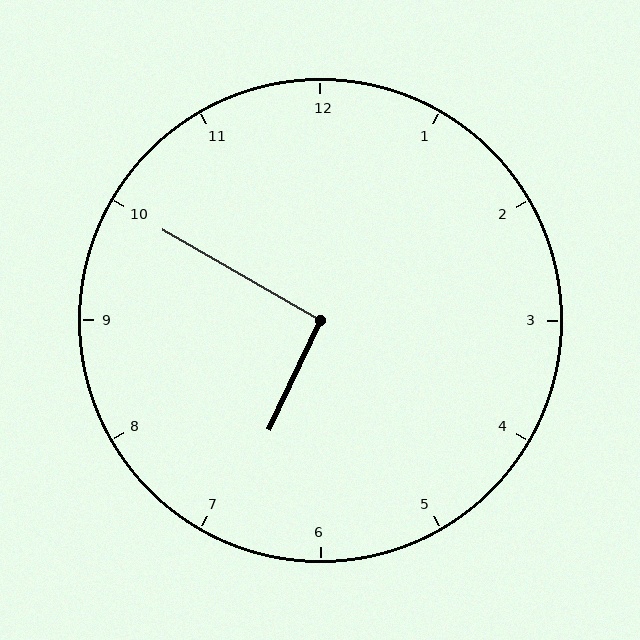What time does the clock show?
6:50.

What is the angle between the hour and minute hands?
Approximately 95 degrees.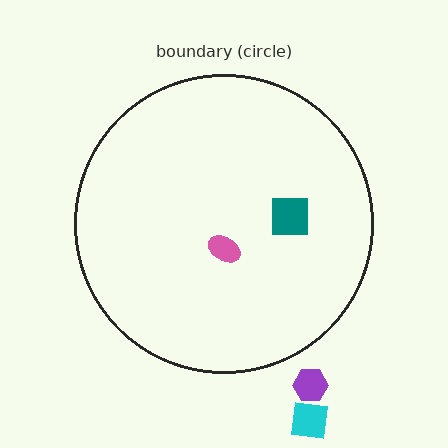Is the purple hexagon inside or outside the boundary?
Outside.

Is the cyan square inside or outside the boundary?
Outside.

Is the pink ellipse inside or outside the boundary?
Inside.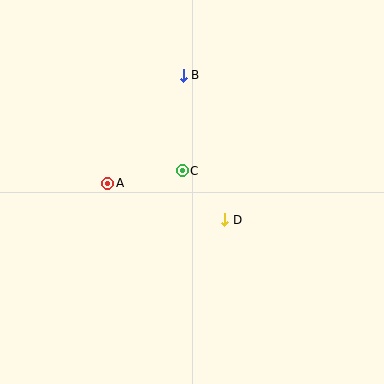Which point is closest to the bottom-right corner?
Point D is closest to the bottom-right corner.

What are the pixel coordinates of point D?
Point D is at (225, 220).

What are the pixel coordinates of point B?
Point B is at (183, 76).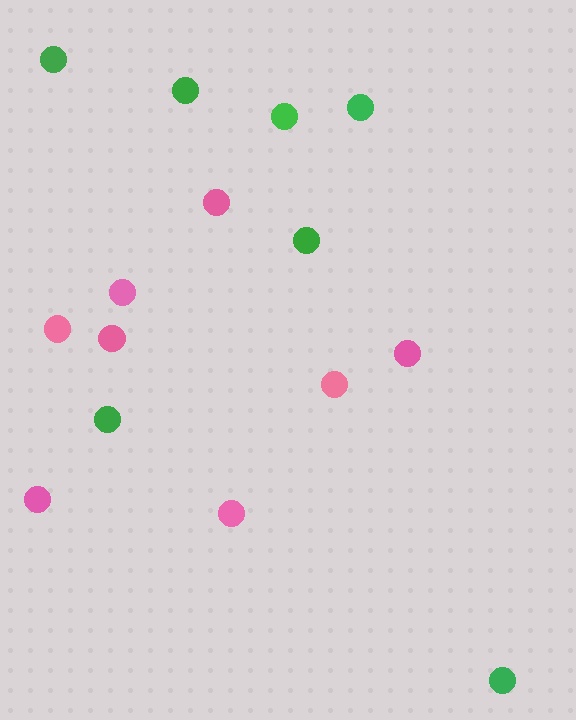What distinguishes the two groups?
There are 2 groups: one group of green circles (7) and one group of pink circles (8).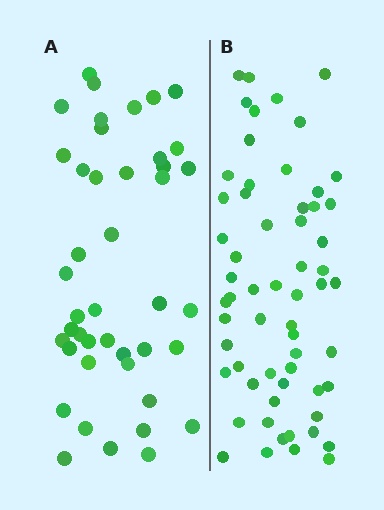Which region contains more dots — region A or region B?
Region B (the right region) has more dots.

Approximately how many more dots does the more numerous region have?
Region B has approximately 15 more dots than region A.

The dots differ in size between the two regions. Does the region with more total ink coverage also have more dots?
No. Region A has more total ink coverage because its dots are larger, but region B actually contains more individual dots. Total area can be misleading — the number of items is what matters here.